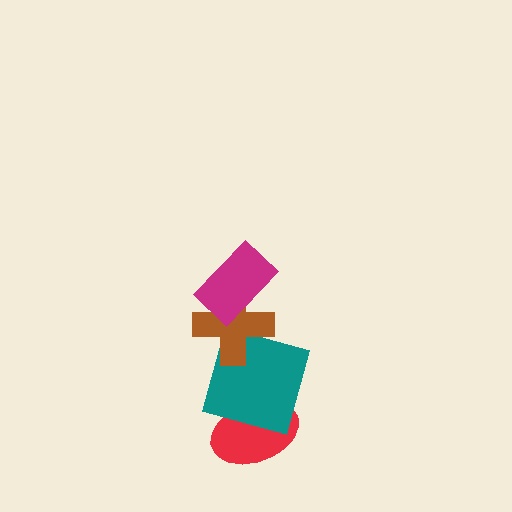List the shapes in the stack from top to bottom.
From top to bottom: the magenta rectangle, the brown cross, the teal square, the red ellipse.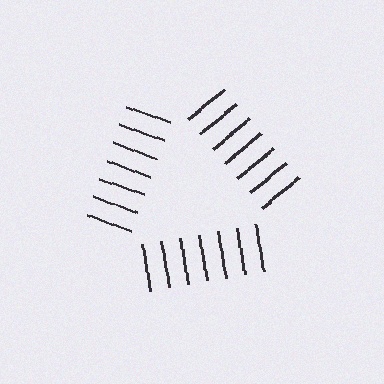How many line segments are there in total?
21 — 7 along each of the 3 edges.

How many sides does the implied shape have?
3 sides — the line-ends trace a triangle.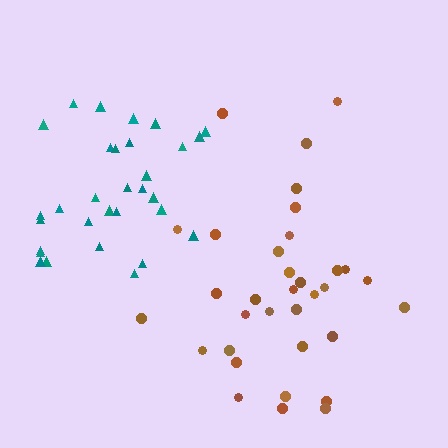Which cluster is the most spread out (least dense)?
Brown.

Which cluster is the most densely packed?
Teal.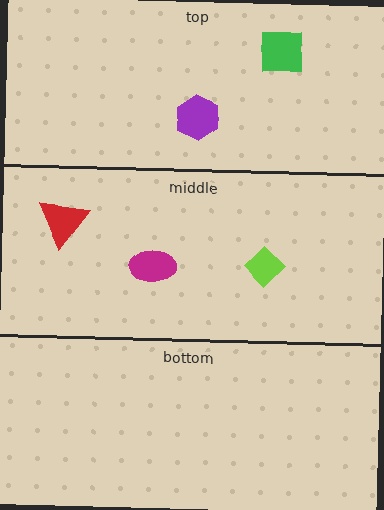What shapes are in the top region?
The green square, the purple hexagon.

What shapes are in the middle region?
The magenta ellipse, the red triangle, the lime diamond.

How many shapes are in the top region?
2.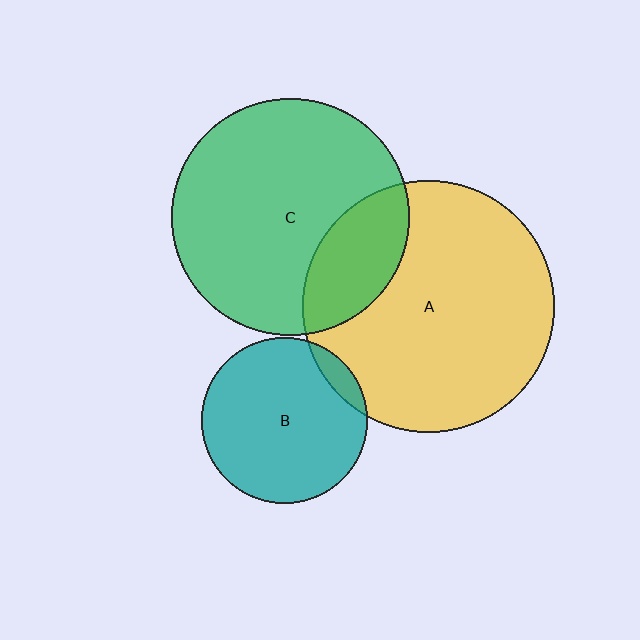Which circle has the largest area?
Circle A (yellow).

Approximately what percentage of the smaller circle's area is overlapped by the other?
Approximately 10%.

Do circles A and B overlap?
Yes.